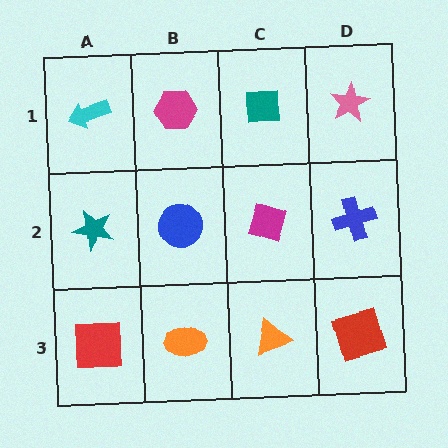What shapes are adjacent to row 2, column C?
A teal square (row 1, column C), an orange triangle (row 3, column C), a blue circle (row 2, column B), a blue cross (row 2, column D).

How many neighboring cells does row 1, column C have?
3.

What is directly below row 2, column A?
A red square.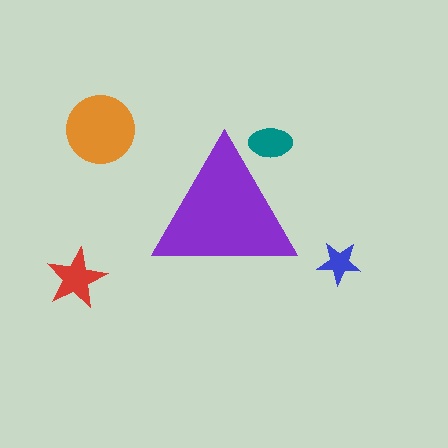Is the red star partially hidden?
No, the red star is fully visible.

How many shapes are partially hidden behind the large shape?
1 shape is partially hidden.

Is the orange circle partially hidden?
No, the orange circle is fully visible.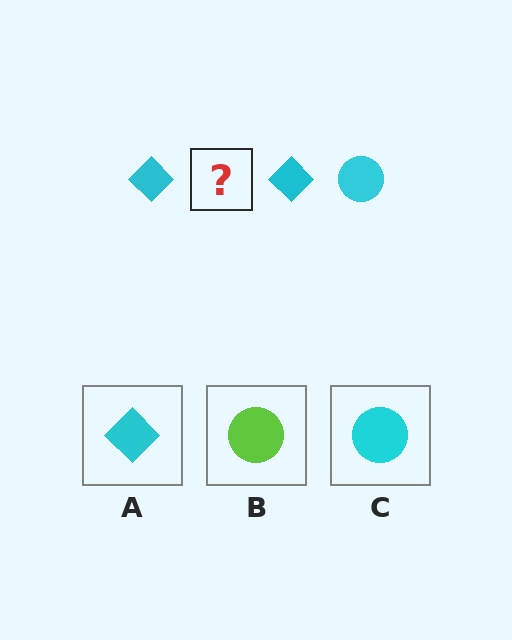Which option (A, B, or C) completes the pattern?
C.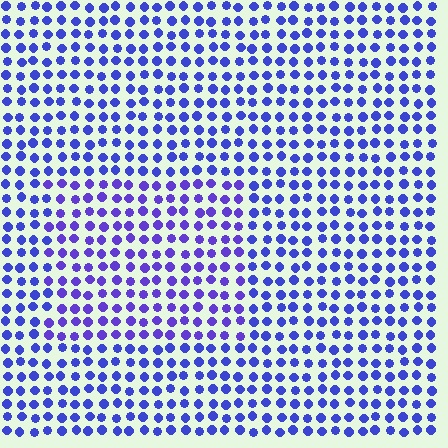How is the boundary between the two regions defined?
The boundary is defined purely by a slight shift in hue (about 20 degrees). Spacing, size, and orientation are identical on both sides.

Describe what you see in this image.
The image is filled with small blue elements in a uniform arrangement. A rectangle-shaped region is visible where the elements are tinted to a slightly different hue, forming a subtle color boundary.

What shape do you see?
I see a rectangle.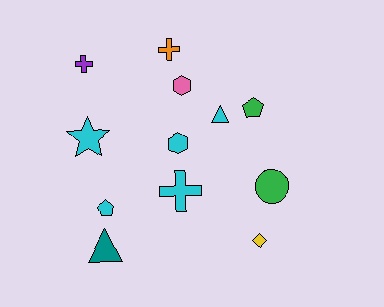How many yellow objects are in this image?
There is 1 yellow object.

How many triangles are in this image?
There are 2 triangles.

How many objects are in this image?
There are 12 objects.